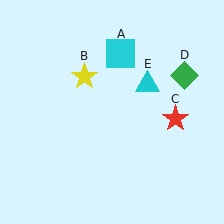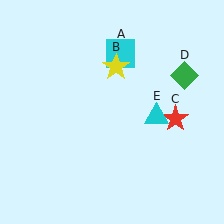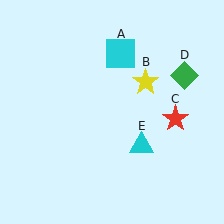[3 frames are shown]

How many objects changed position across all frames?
2 objects changed position: yellow star (object B), cyan triangle (object E).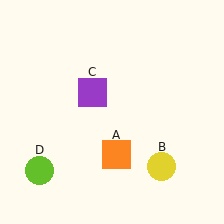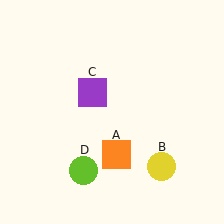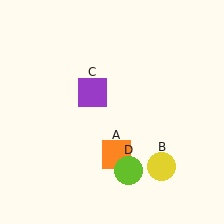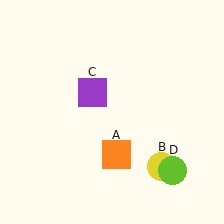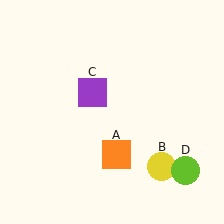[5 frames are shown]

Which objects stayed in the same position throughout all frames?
Orange square (object A) and yellow circle (object B) and purple square (object C) remained stationary.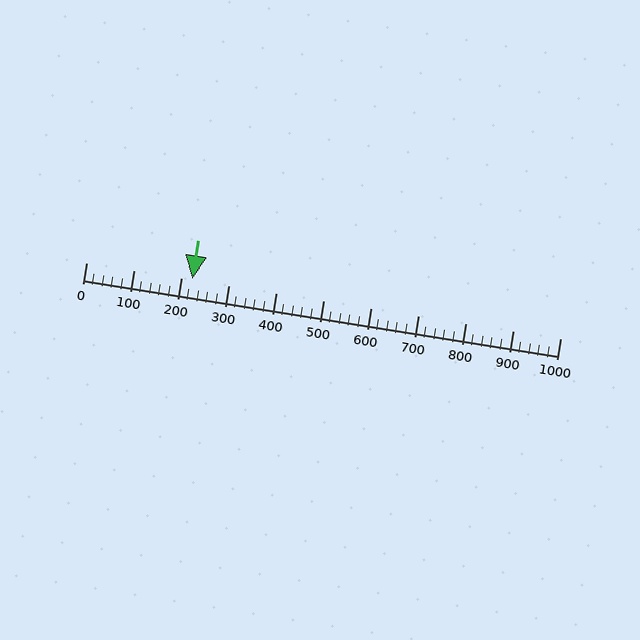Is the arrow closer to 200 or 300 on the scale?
The arrow is closer to 200.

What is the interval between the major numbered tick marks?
The major tick marks are spaced 100 units apart.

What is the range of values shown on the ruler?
The ruler shows values from 0 to 1000.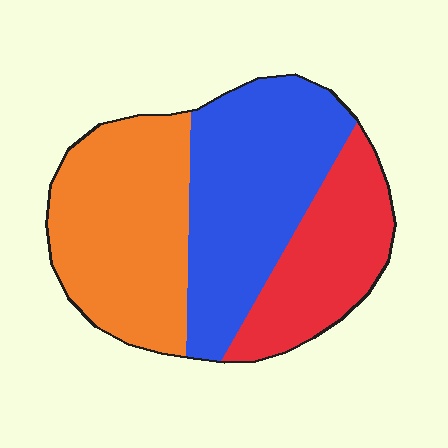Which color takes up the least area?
Red, at roughly 25%.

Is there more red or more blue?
Blue.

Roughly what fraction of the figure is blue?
Blue covers 39% of the figure.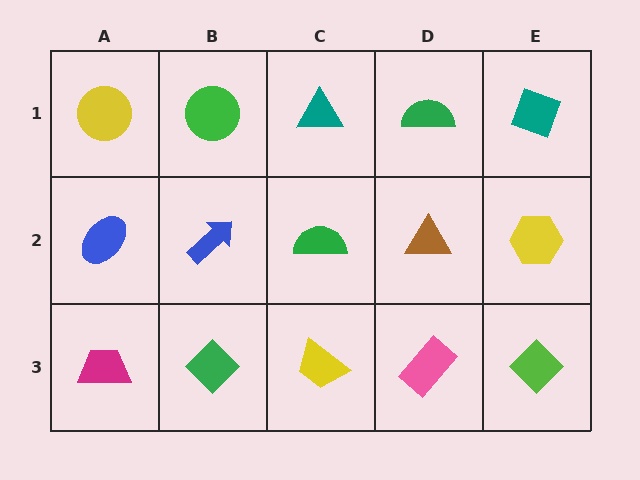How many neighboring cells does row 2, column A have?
3.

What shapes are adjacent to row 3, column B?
A blue arrow (row 2, column B), a magenta trapezoid (row 3, column A), a yellow trapezoid (row 3, column C).